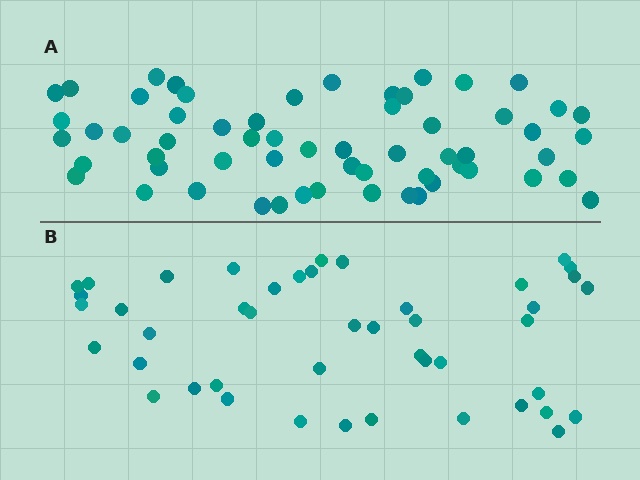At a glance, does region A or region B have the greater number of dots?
Region A (the top region) has more dots.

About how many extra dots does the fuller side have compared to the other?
Region A has approximately 15 more dots than region B.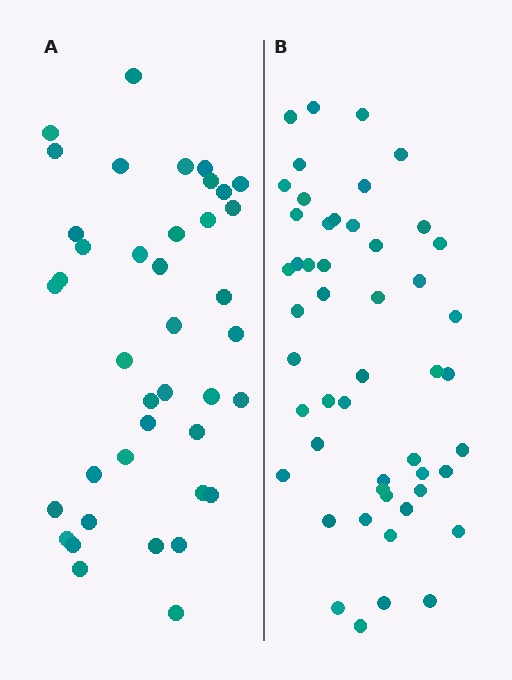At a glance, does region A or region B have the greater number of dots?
Region B (the right region) has more dots.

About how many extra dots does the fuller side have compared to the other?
Region B has roughly 10 or so more dots than region A.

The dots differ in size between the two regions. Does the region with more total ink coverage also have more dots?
No. Region A has more total ink coverage because its dots are larger, but region B actually contains more individual dots. Total area can be misleading — the number of items is what matters here.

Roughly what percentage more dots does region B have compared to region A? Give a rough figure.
About 25% more.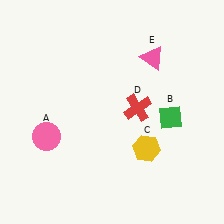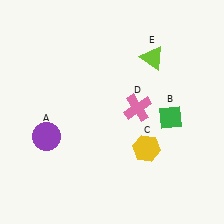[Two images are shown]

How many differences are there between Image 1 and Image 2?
There are 3 differences between the two images.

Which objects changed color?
A changed from pink to purple. D changed from red to pink. E changed from pink to lime.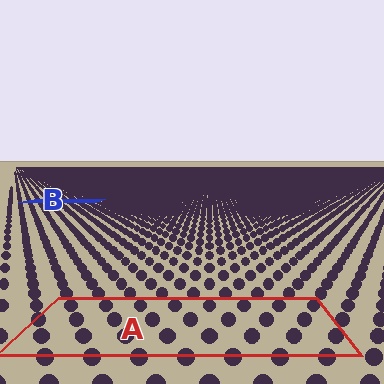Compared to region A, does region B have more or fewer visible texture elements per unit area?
Region B has more texture elements per unit area — they are packed more densely because it is farther away.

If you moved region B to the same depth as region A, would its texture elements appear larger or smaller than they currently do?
They would appear larger. At a closer depth, the same texture elements are projected at a bigger on-screen size.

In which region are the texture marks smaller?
The texture marks are smaller in region B, because it is farther away.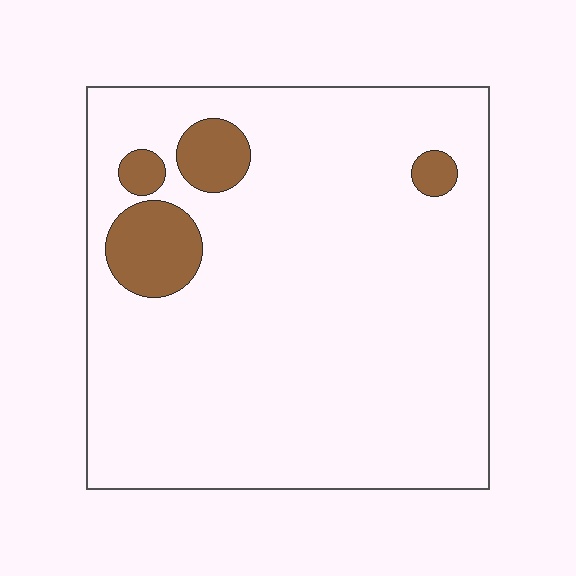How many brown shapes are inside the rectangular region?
4.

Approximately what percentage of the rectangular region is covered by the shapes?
Approximately 10%.